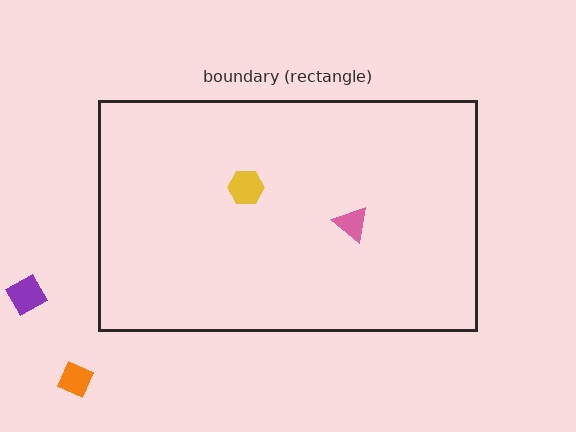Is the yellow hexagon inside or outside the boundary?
Inside.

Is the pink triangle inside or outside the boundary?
Inside.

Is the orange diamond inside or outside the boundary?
Outside.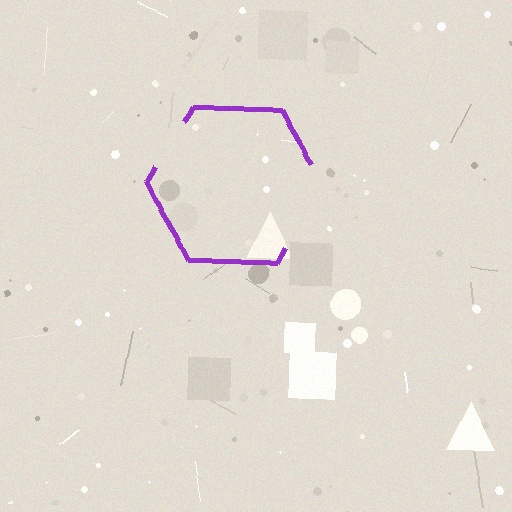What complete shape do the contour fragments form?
The contour fragments form a hexagon.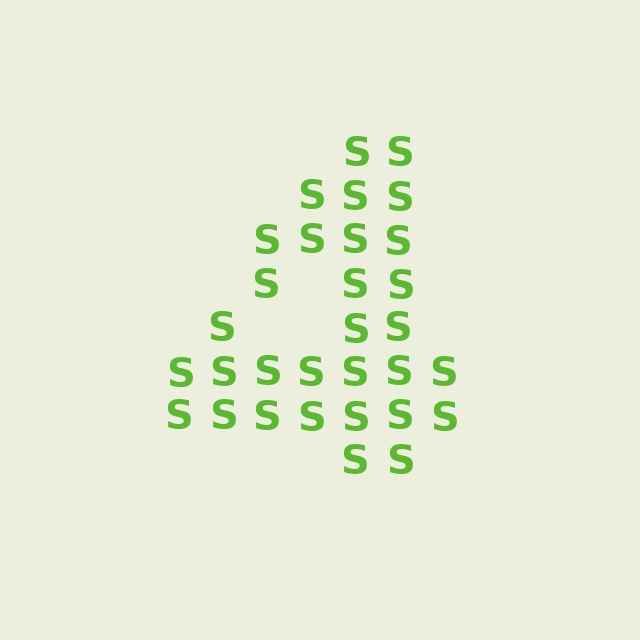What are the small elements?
The small elements are letter S's.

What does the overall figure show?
The overall figure shows the digit 4.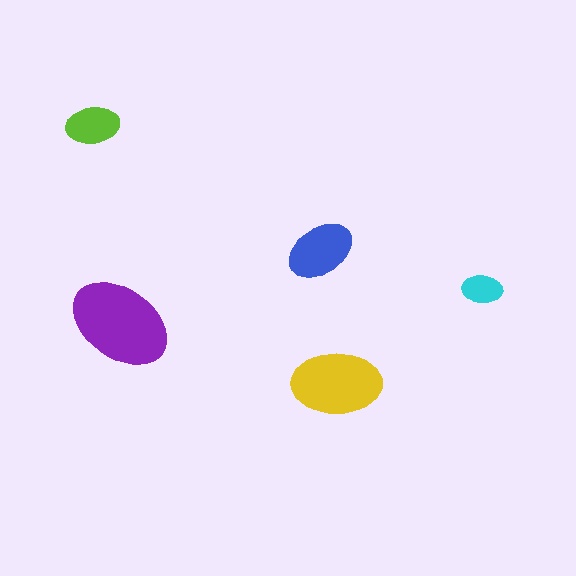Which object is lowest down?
The yellow ellipse is bottommost.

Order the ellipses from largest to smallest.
the purple one, the yellow one, the blue one, the lime one, the cyan one.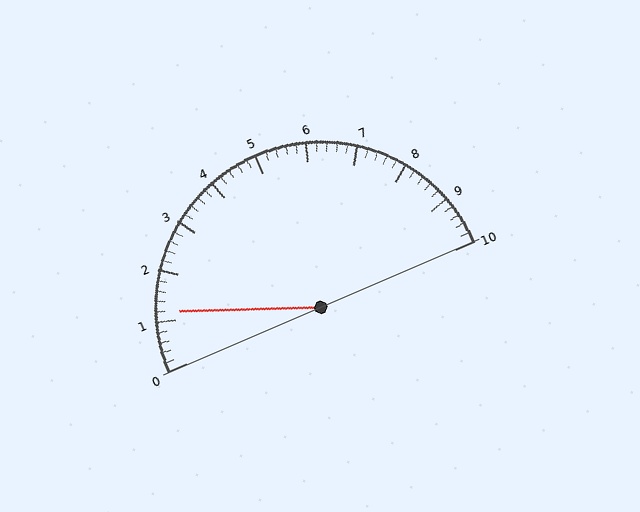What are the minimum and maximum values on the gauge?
The gauge ranges from 0 to 10.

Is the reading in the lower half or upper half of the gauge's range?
The reading is in the lower half of the range (0 to 10).